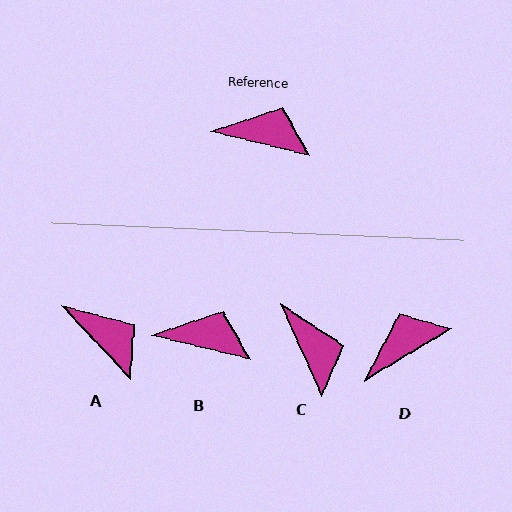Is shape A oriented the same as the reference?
No, it is off by about 34 degrees.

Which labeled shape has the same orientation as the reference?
B.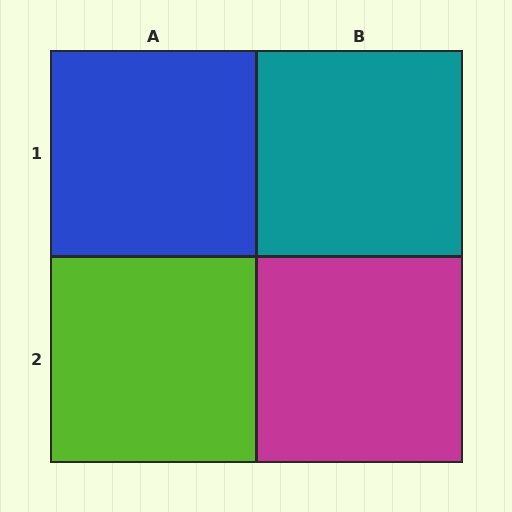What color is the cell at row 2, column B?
Magenta.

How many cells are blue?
1 cell is blue.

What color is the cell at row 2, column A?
Lime.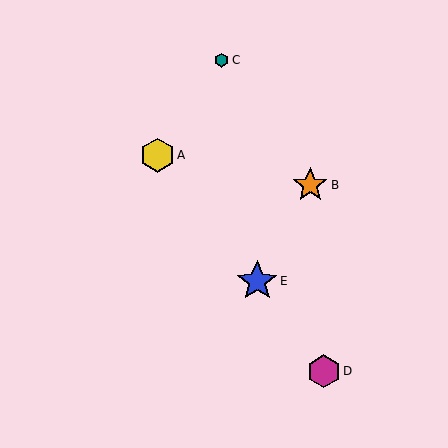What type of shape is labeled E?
Shape E is a blue star.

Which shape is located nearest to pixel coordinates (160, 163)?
The yellow hexagon (labeled A) at (157, 155) is nearest to that location.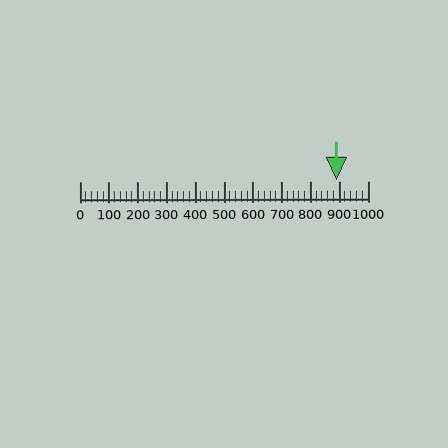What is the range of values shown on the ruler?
The ruler shows values from 0 to 1000.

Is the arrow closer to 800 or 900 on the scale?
The arrow is closer to 900.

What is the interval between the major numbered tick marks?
The major tick marks are spaced 100 units apart.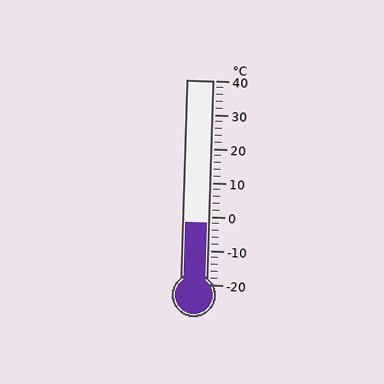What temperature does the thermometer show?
The thermometer shows approximately -2°C.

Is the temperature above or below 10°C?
The temperature is below 10°C.